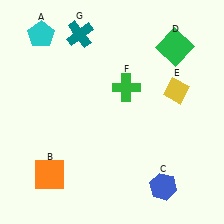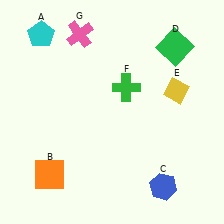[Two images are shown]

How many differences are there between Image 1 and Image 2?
There is 1 difference between the two images.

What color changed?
The cross (G) changed from teal in Image 1 to pink in Image 2.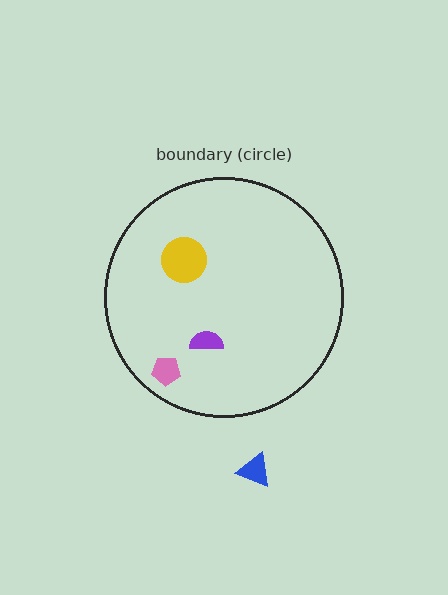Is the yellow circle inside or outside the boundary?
Inside.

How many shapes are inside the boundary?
3 inside, 1 outside.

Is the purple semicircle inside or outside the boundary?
Inside.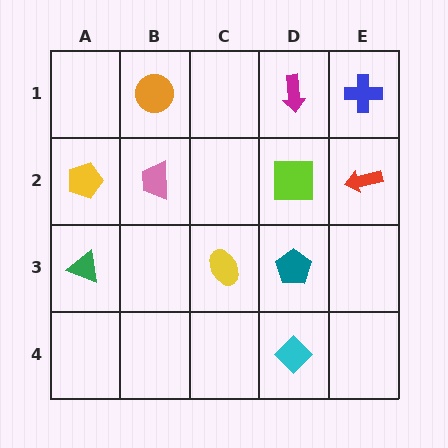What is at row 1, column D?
A magenta arrow.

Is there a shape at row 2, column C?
No, that cell is empty.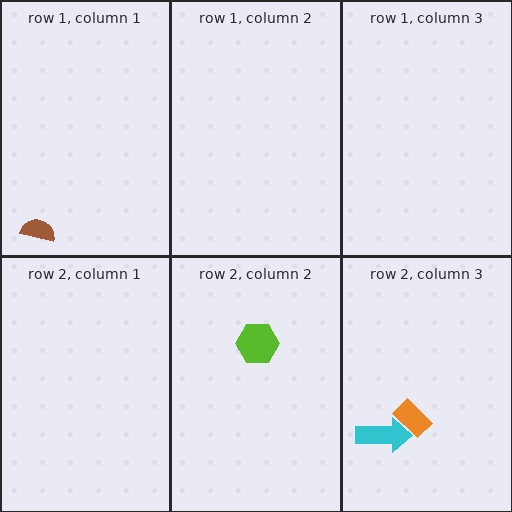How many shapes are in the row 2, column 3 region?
2.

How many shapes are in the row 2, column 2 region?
1.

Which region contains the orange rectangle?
The row 2, column 3 region.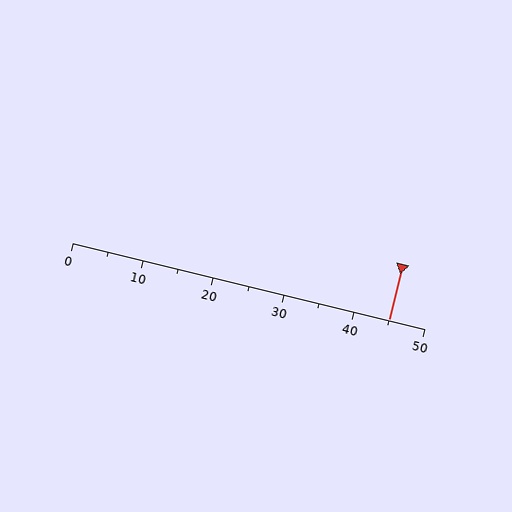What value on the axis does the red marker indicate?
The marker indicates approximately 45.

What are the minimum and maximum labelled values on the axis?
The axis runs from 0 to 50.